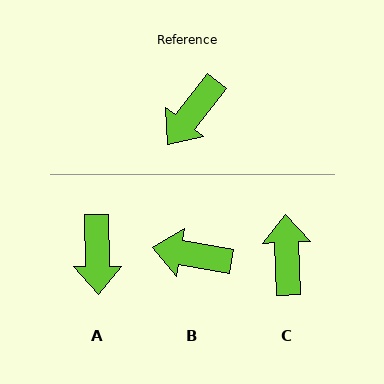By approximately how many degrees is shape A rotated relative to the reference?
Approximately 39 degrees counter-clockwise.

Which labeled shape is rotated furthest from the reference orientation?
C, about 140 degrees away.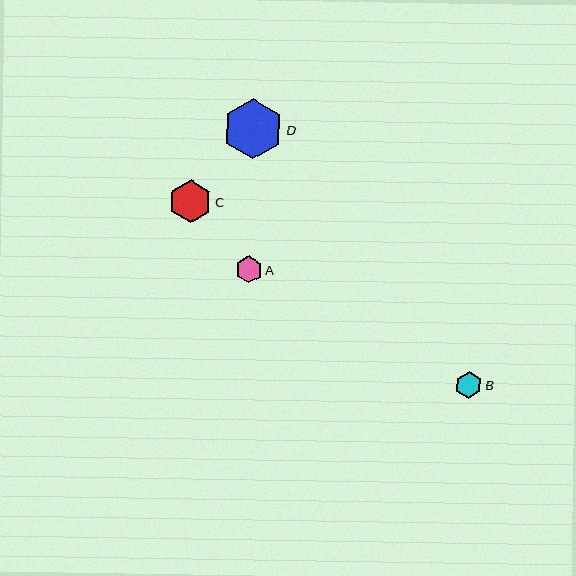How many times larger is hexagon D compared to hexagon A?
Hexagon D is approximately 2.2 times the size of hexagon A.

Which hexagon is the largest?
Hexagon D is the largest with a size of approximately 60 pixels.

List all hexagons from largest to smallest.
From largest to smallest: D, C, A, B.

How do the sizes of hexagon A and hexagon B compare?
Hexagon A and hexagon B are approximately the same size.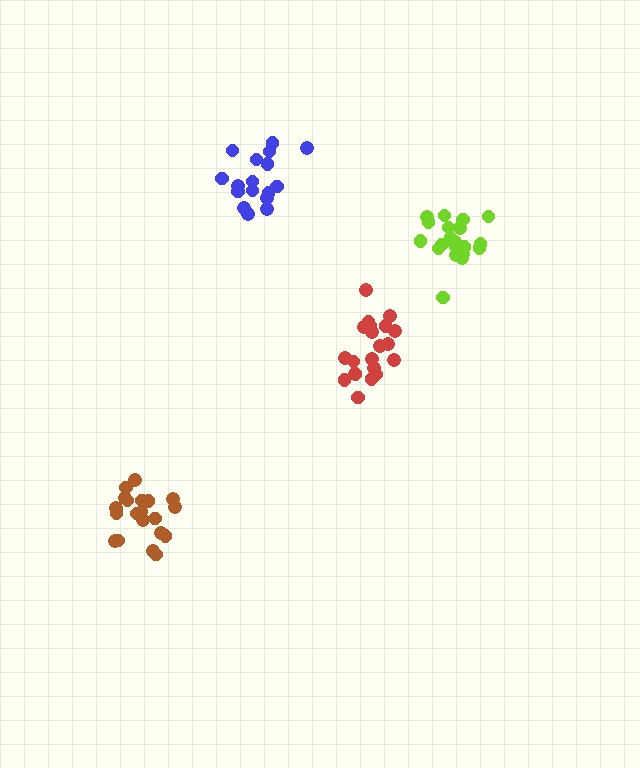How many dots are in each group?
Group 1: 17 dots, Group 2: 21 dots, Group 3: 21 dots, Group 4: 21 dots (80 total).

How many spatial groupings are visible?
There are 4 spatial groupings.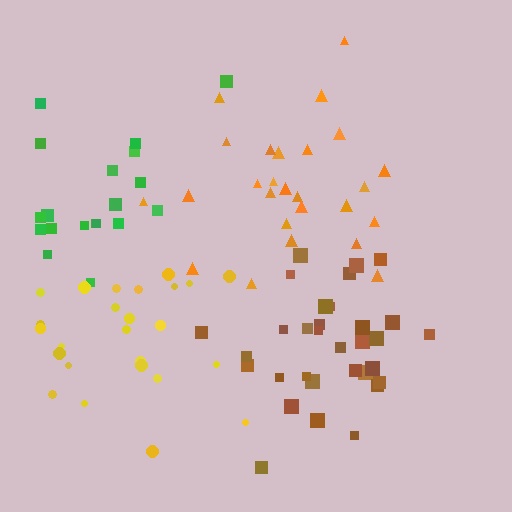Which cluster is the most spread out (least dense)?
Green.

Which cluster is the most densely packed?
Brown.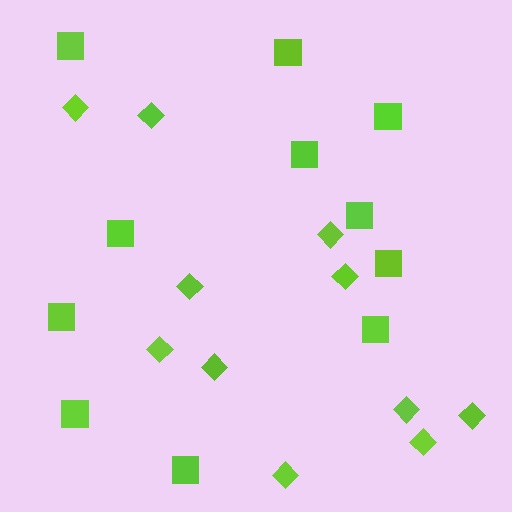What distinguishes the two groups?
There are 2 groups: one group of squares (11) and one group of diamonds (11).